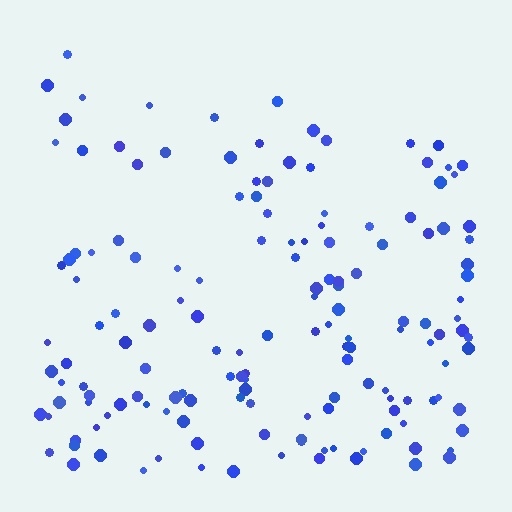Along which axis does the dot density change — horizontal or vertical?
Vertical.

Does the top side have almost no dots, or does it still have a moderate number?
Still a moderate number, just noticeably fewer than the bottom.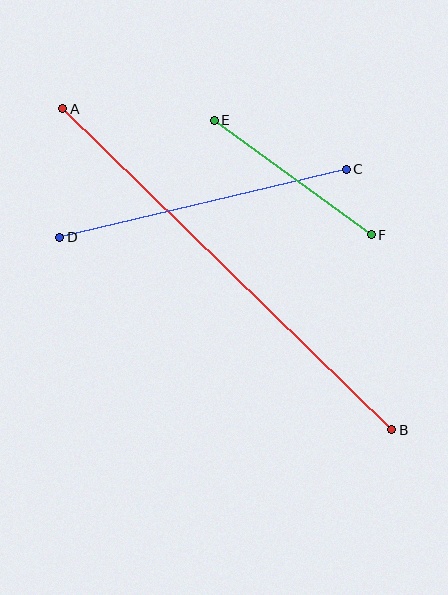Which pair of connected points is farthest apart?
Points A and B are farthest apart.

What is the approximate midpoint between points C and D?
The midpoint is at approximately (203, 203) pixels.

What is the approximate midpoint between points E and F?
The midpoint is at approximately (293, 177) pixels.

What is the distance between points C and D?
The distance is approximately 294 pixels.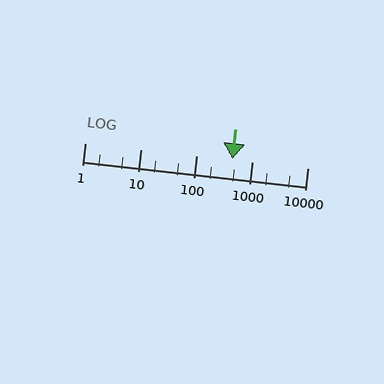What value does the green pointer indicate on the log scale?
The pointer indicates approximately 450.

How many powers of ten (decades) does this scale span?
The scale spans 4 decades, from 1 to 10000.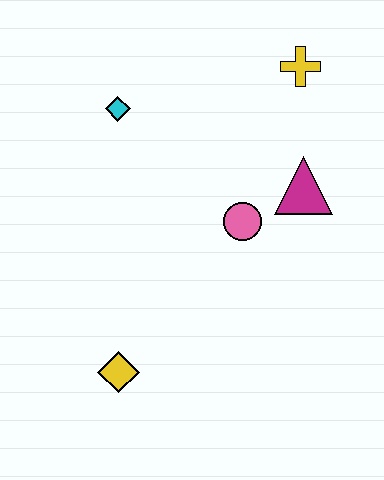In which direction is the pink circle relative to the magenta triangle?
The pink circle is to the left of the magenta triangle.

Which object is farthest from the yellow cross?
The yellow diamond is farthest from the yellow cross.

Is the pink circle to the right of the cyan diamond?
Yes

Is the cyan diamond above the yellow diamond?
Yes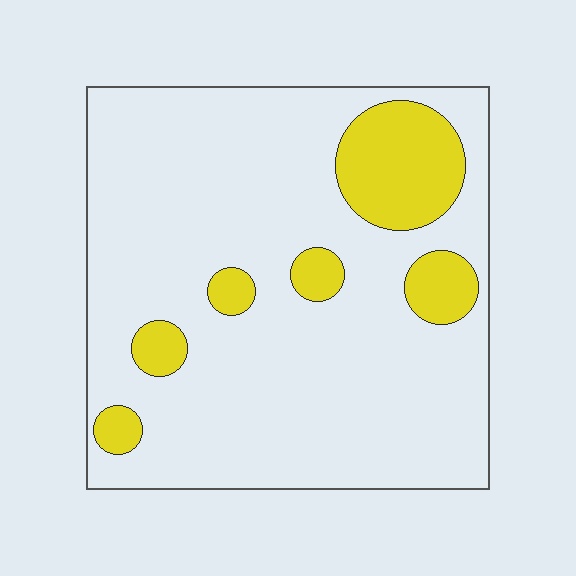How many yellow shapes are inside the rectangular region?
6.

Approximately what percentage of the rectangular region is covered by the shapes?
Approximately 15%.